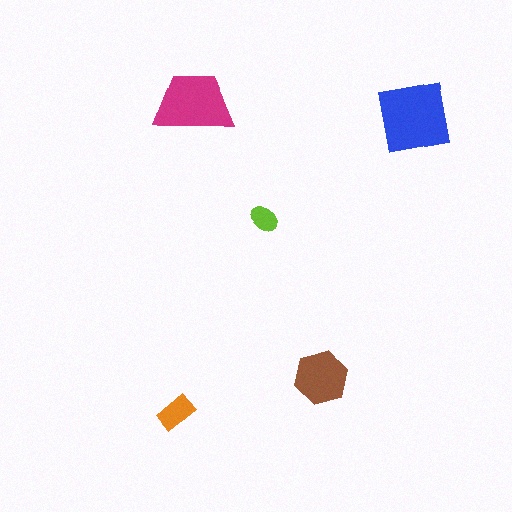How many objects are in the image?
There are 5 objects in the image.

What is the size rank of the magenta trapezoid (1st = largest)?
2nd.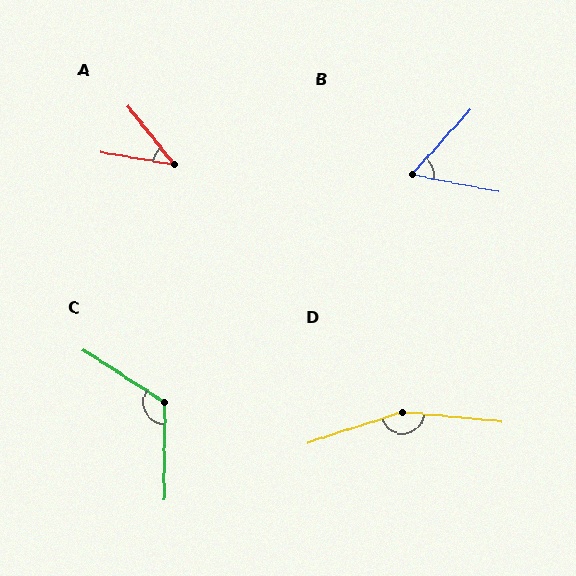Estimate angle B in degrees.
Approximately 59 degrees.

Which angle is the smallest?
A, at approximately 42 degrees.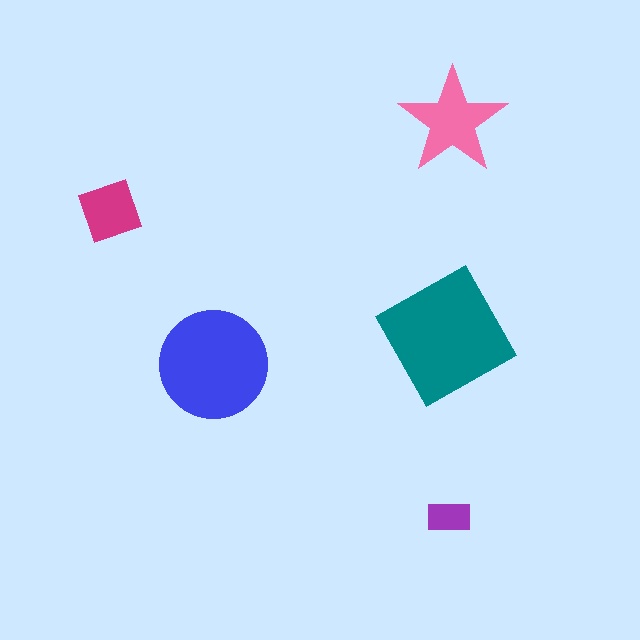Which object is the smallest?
The purple rectangle.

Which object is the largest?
The teal square.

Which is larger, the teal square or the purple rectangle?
The teal square.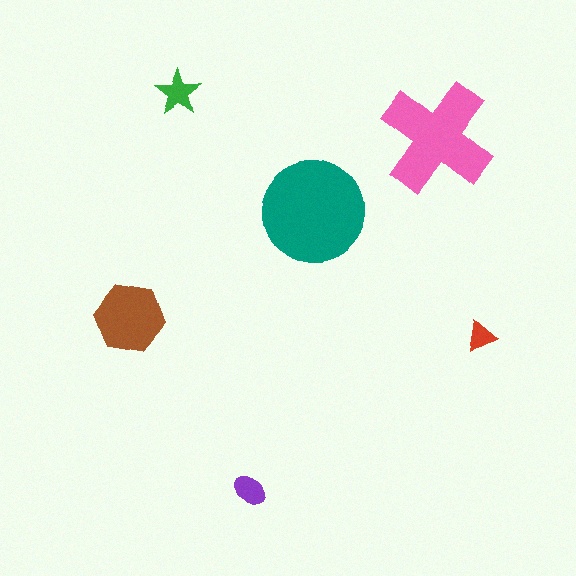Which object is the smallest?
The red triangle.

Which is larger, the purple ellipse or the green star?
The green star.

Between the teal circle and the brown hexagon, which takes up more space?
The teal circle.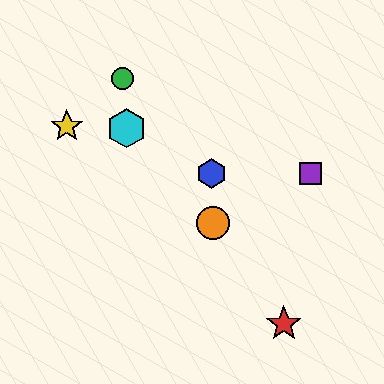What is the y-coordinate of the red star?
The red star is at y≈324.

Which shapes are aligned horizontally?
The blue hexagon, the purple square are aligned horizontally.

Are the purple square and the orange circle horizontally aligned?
No, the purple square is at y≈173 and the orange circle is at y≈223.